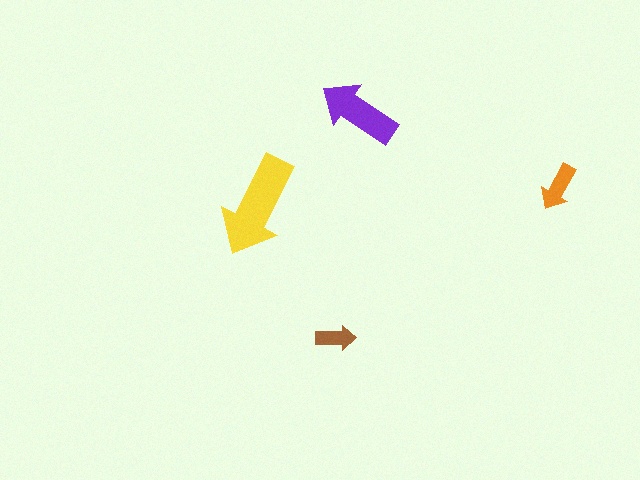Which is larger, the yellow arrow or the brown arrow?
The yellow one.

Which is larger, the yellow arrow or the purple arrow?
The yellow one.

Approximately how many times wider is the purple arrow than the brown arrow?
About 2 times wider.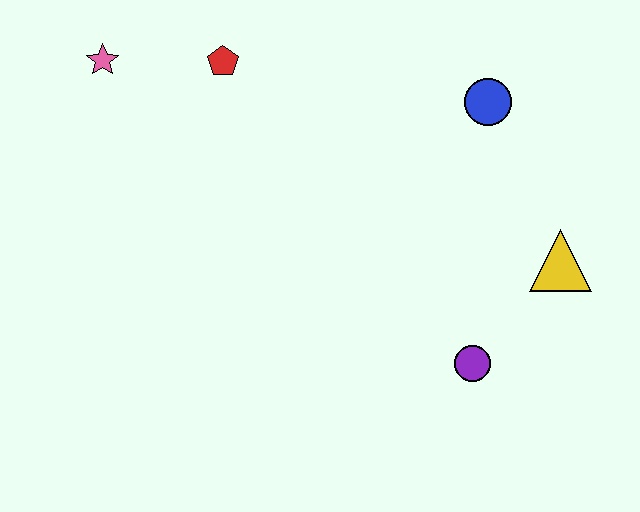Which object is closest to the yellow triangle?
The purple circle is closest to the yellow triangle.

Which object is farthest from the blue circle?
The pink star is farthest from the blue circle.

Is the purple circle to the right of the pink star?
Yes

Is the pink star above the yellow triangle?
Yes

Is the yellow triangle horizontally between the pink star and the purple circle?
No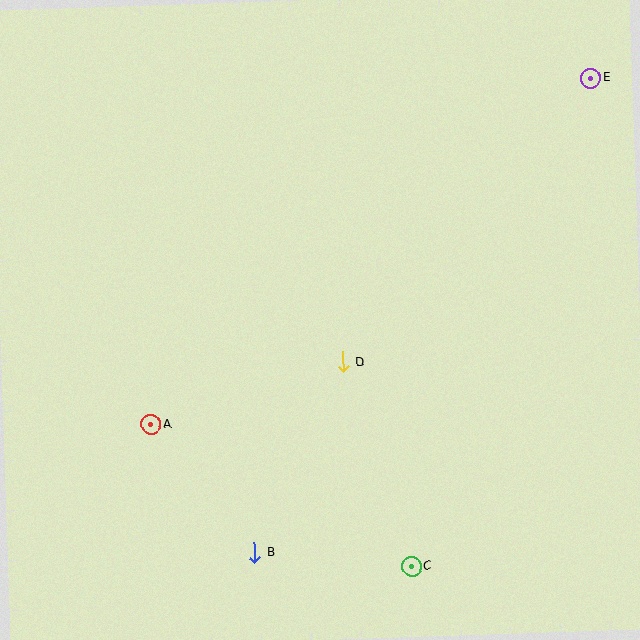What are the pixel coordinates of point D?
Point D is at (343, 362).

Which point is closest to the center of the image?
Point D at (343, 362) is closest to the center.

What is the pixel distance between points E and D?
The distance between E and D is 377 pixels.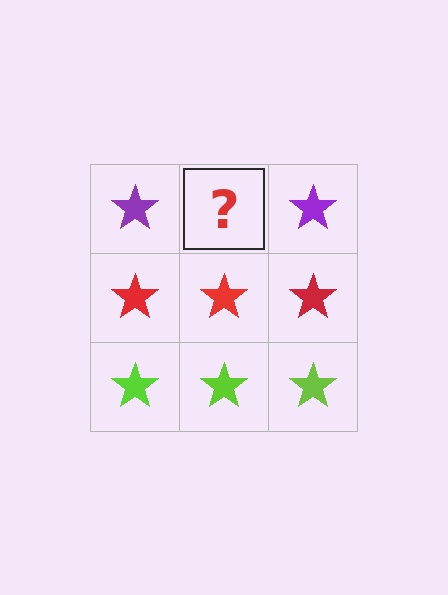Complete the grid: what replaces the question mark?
The question mark should be replaced with a purple star.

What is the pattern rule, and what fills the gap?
The rule is that each row has a consistent color. The gap should be filled with a purple star.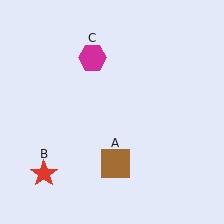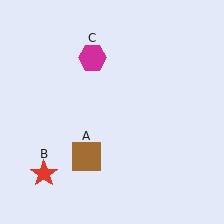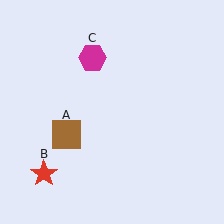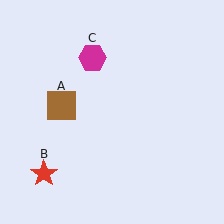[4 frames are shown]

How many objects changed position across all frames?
1 object changed position: brown square (object A).